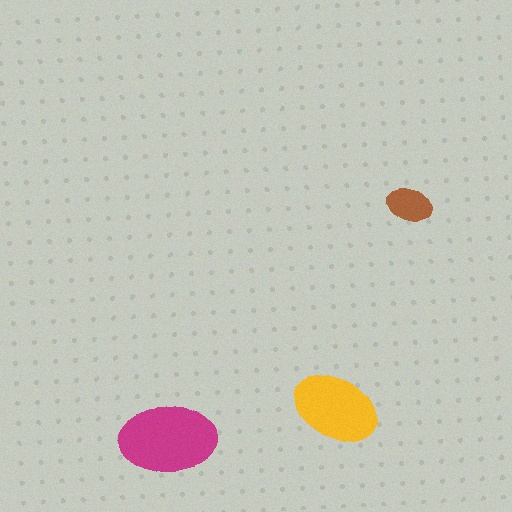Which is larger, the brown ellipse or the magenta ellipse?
The magenta one.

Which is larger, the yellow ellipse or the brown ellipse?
The yellow one.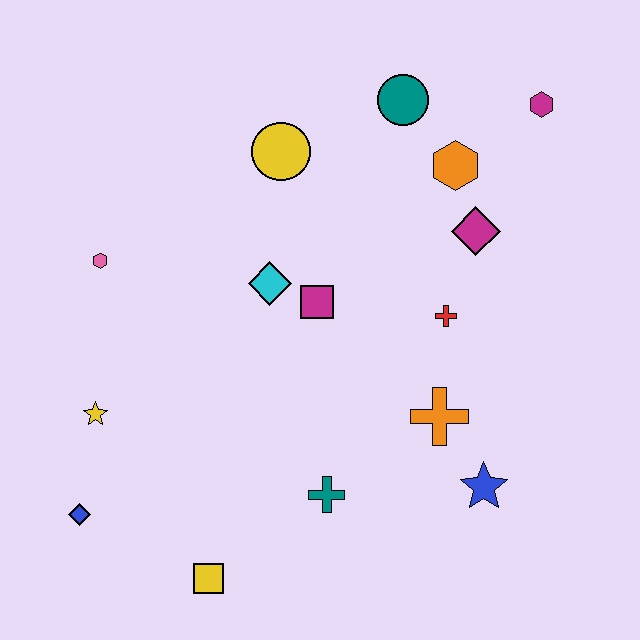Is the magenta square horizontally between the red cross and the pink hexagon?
Yes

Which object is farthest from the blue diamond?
The magenta hexagon is farthest from the blue diamond.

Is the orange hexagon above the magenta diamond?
Yes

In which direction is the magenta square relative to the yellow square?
The magenta square is above the yellow square.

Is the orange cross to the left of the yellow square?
No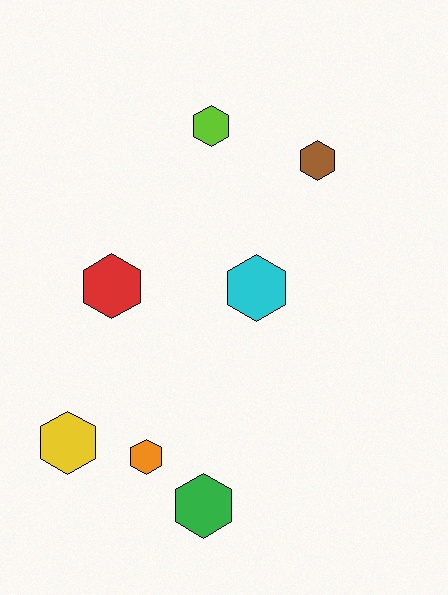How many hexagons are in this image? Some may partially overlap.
There are 7 hexagons.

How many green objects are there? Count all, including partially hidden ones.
There is 1 green object.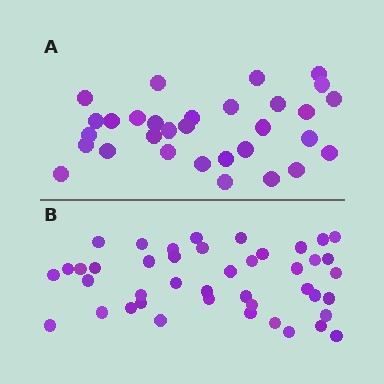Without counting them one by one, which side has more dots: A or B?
Region B (the bottom region) has more dots.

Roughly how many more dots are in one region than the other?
Region B has roughly 12 or so more dots than region A.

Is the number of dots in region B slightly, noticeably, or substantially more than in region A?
Region B has noticeably more, but not dramatically so. The ratio is roughly 1.4 to 1.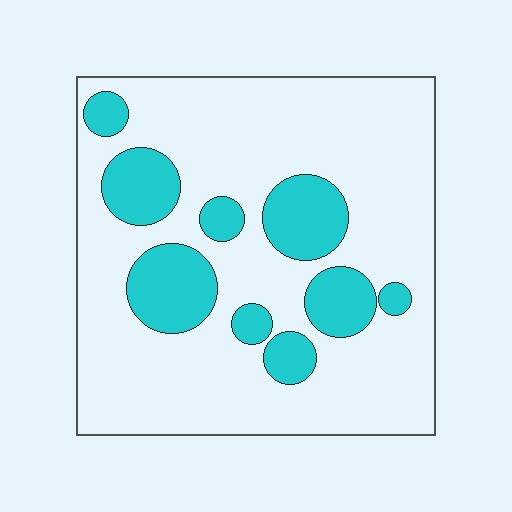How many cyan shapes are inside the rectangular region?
9.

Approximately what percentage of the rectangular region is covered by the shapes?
Approximately 25%.